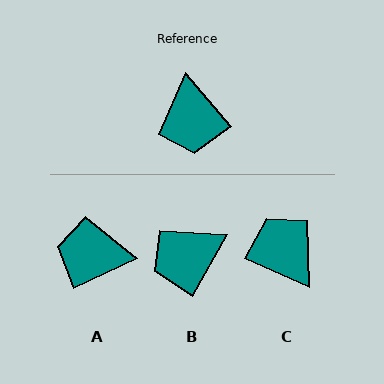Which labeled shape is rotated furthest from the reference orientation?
C, about 155 degrees away.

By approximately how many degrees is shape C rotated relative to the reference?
Approximately 155 degrees clockwise.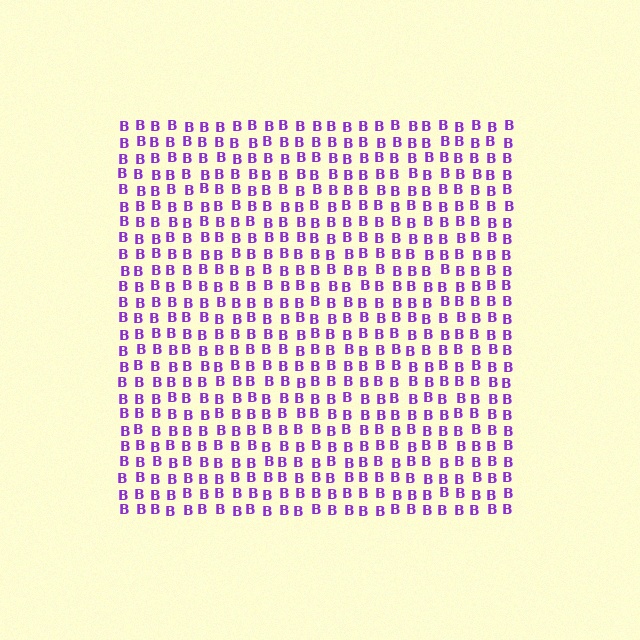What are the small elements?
The small elements are letter B's.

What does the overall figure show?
The overall figure shows a square.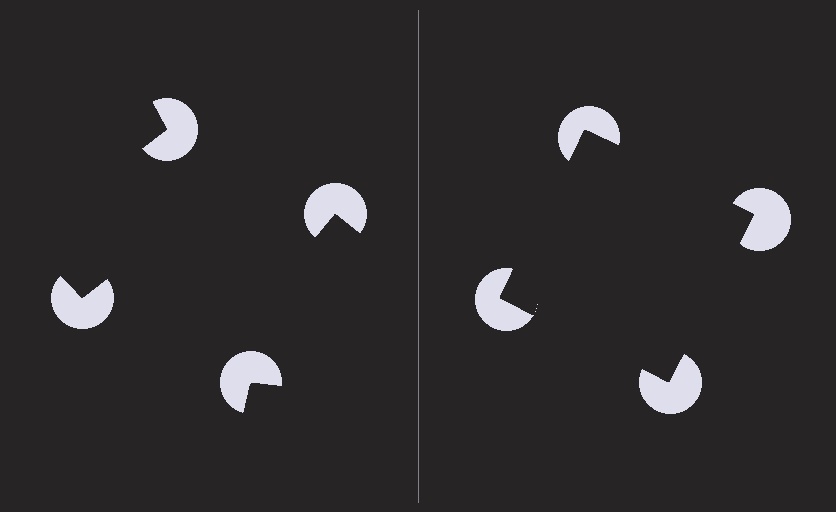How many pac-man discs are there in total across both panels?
8 — 4 on each side.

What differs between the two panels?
The pac-man discs are positioned identically on both sides; only the wedge orientations differ. On the right they align to a square; on the left they are misaligned.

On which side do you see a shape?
An illusory square appears on the right side. On the left side the wedge cuts are rotated, so no coherent shape forms.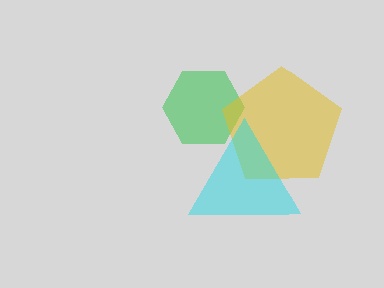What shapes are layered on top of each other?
The layered shapes are: a green hexagon, a yellow pentagon, a cyan triangle.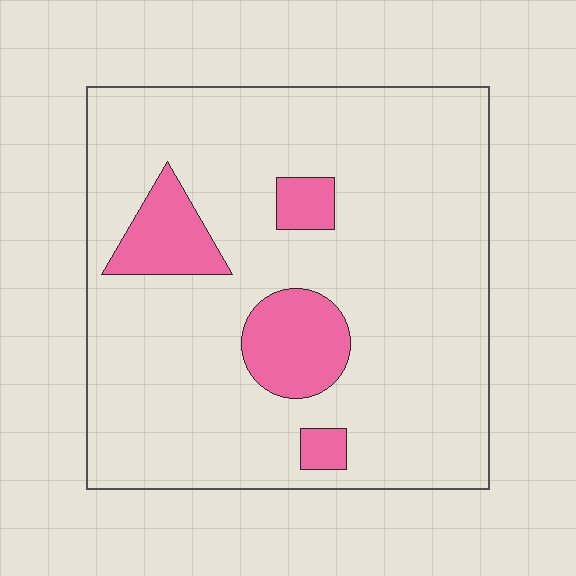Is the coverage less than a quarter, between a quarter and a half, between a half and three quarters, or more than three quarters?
Less than a quarter.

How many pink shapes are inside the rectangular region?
4.